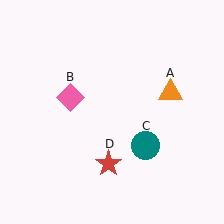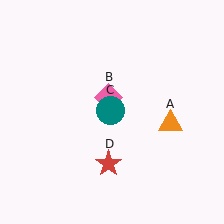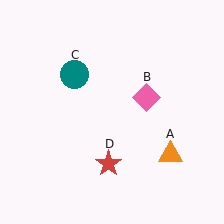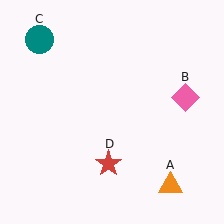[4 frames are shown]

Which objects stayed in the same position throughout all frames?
Red star (object D) remained stationary.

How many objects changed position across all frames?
3 objects changed position: orange triangle (object A), pink diamond (object B), teal circle (object C).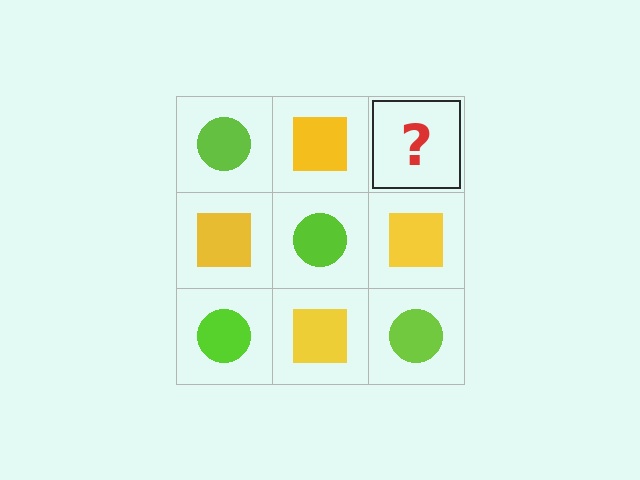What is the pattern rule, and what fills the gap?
The rule is that it alternates lime circle and yellow square in a checkerboard pattern. The gap should be filled with a lime circle.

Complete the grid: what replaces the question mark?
The question mark should be replaced with a lime circle.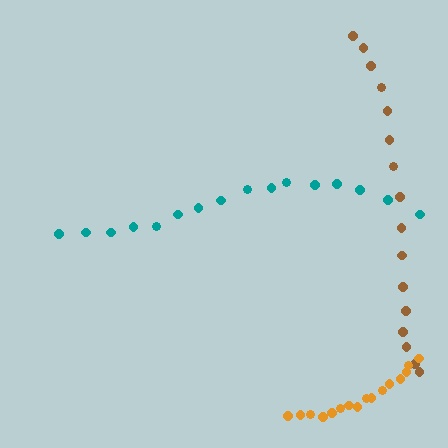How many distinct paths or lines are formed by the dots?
There are 3 distinct paths.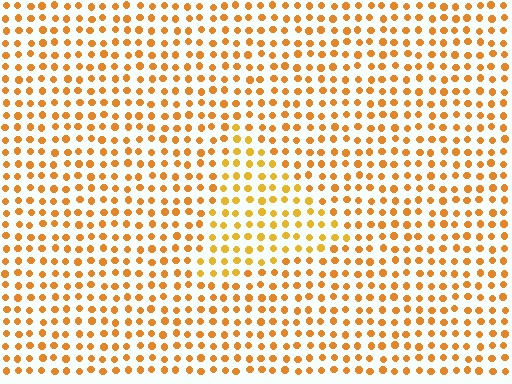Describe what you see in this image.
The image is filled with small orange elements in a uniform arrangement. A triangle-shaped region is visible where the elements are tinted to a slightly different hue, forming a subtle color boundary.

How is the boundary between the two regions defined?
The boundary is defined purely by a slight shift in hue (about 16 degrees). Spacing, size, and orientation are identical on both sides.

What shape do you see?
I see a triangle.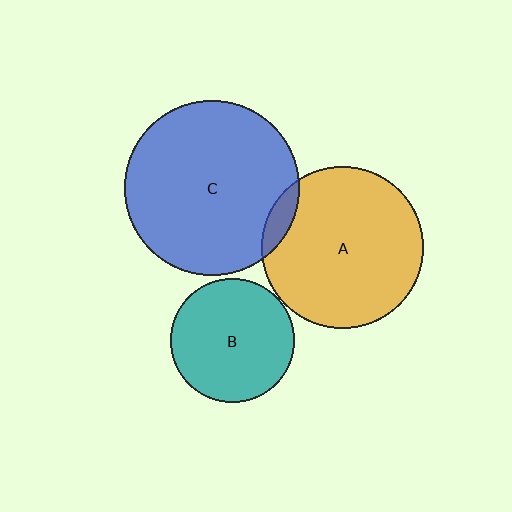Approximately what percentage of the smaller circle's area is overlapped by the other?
Approximately 5%.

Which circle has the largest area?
Circle C (blue).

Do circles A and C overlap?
Yes.